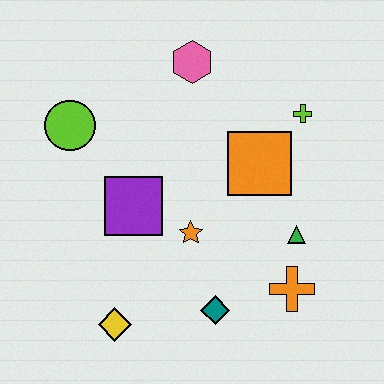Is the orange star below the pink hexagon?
Yes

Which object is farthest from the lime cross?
The yellow diamond is farthest from the lime cross.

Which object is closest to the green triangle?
The orange cross is closest to the green triangle.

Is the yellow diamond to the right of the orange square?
No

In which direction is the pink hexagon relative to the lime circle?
The pink hexagon is to the right of the lime circle.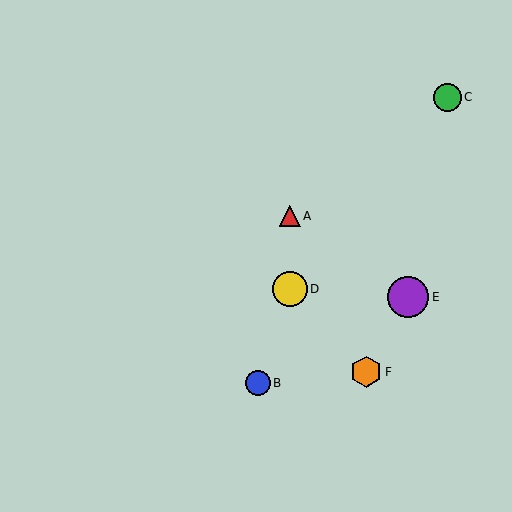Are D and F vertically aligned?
No, D is at x≈290 and F is at x≈366.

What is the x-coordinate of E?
Object E is at x≈408.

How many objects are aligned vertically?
2 objects (A, D) are aligned vertically.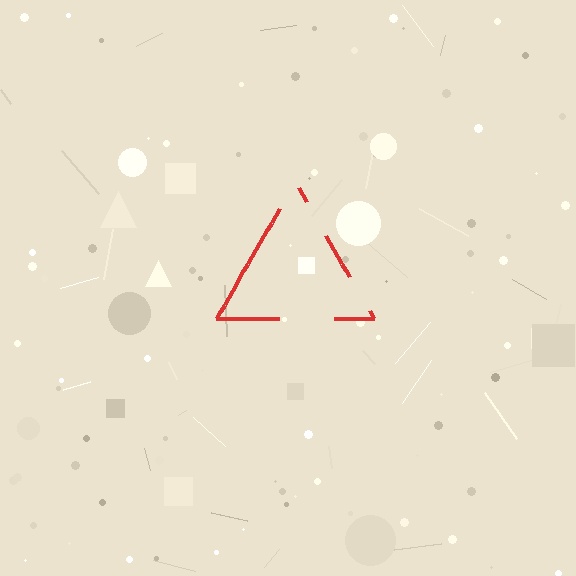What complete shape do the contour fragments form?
The contour fragments form a triangle.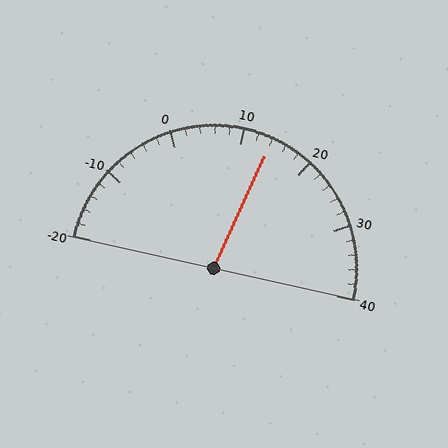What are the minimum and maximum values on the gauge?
The gauge ranges from -20 to 40.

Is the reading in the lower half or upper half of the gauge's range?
The reading is in the upper half of the range (-20 to 40).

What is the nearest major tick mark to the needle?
The nearest major tick mark is 10.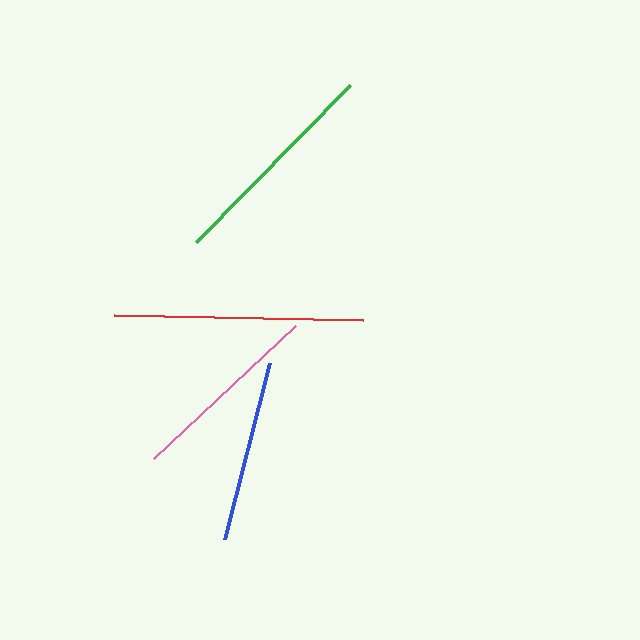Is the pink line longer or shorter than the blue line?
The pink line is longer than the blue line.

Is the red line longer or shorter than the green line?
The red line is longer than the green line.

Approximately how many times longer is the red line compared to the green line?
The red line is approximately 1.1 times the length of the green line.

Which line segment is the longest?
The red line is the longest at approximately 249 pixels.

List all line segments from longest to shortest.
From longest to shortest: red, green, pink, blue.